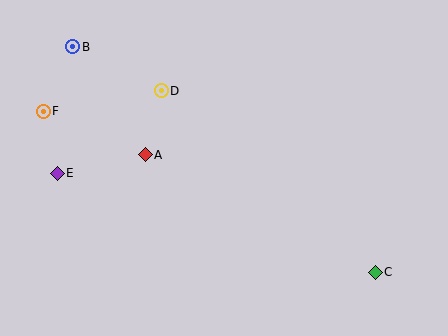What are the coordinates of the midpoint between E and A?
The midpoint between E and A is at (101, 164).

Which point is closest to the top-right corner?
Point C is closest to the top-right corner.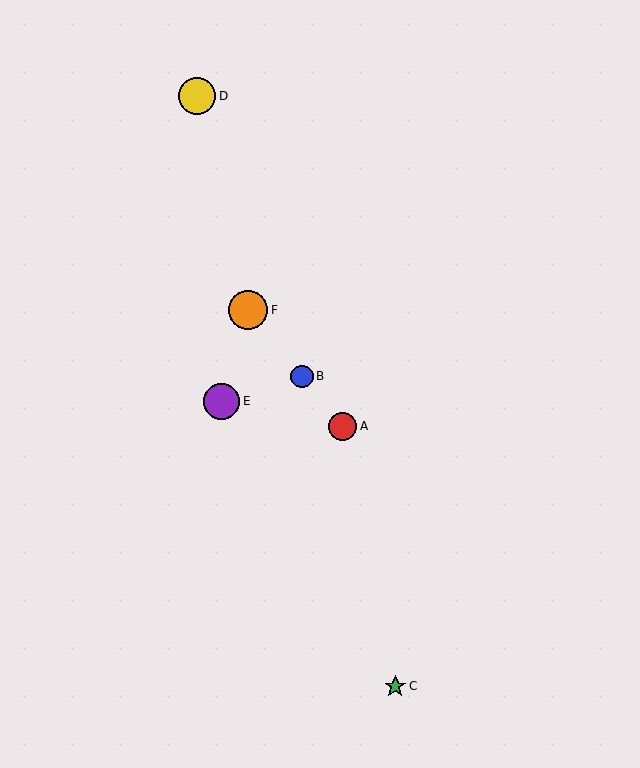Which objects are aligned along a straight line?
Objects A, B, F are aligned along a straight line.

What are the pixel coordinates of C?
Object C is at (395, 686).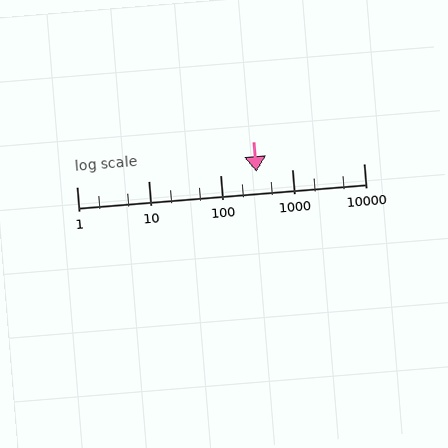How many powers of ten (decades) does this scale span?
The scale spans 4 decades, from 1 to 10000.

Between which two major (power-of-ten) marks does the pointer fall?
The pointer is between 100 and 1000.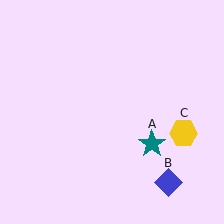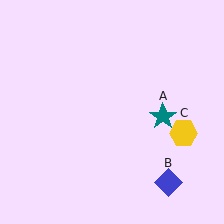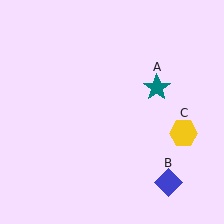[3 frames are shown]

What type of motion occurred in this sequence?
The teal star (object A) rotated counterclockwise around the center of the scene.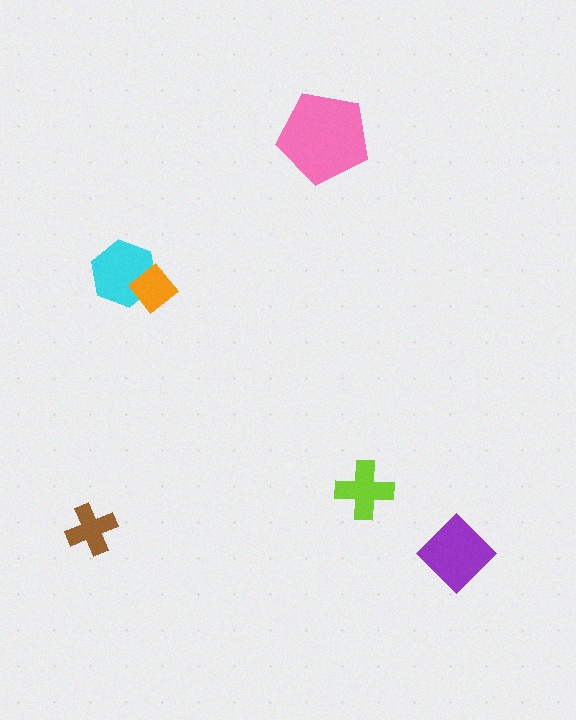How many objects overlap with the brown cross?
0 objects overlap with the brown cross.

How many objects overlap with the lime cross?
0 objects overlap with the lime cross.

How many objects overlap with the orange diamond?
1 object overlaps with the orange diamond.